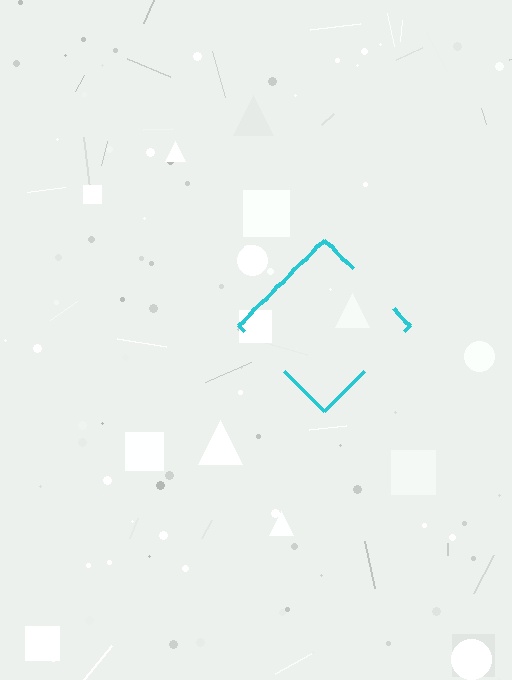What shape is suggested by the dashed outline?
The dashed outline suggests a diamond.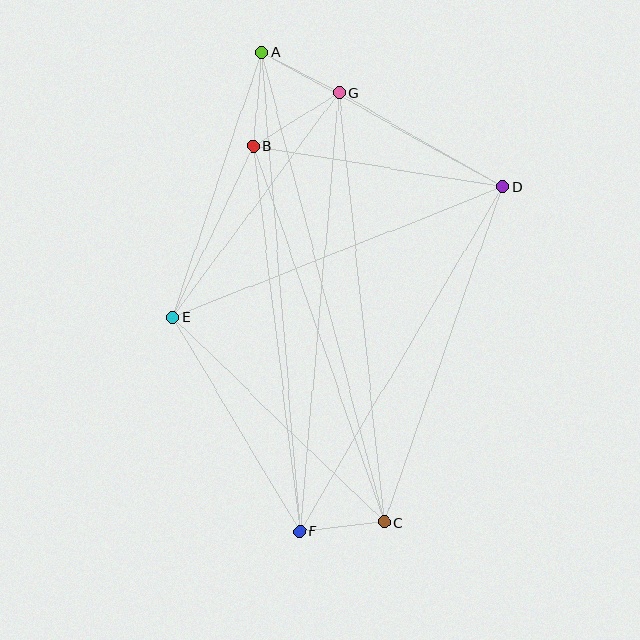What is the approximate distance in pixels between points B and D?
The distance between B and D is approximately 252 pixels.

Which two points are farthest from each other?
Points A and C are farthest from each other.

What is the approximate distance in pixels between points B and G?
The distance between B and G is approximately 100 pixels.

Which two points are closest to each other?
Points C and F are closest to each other.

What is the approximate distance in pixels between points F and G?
The distance between F and G is approximately 440 pixels.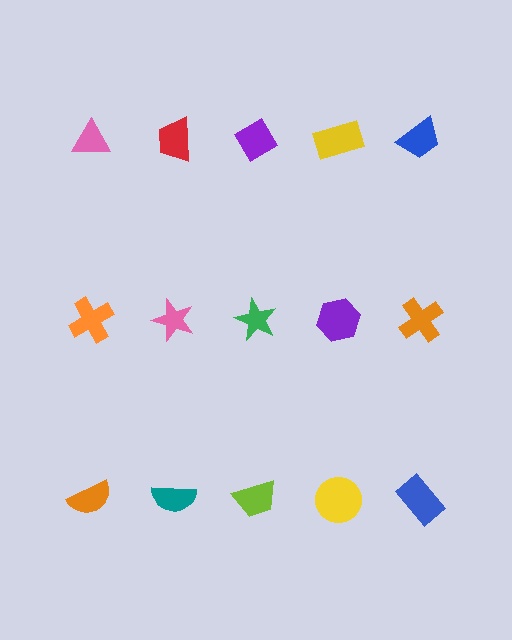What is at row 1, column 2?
A red trapezoid.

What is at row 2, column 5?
An orange cross.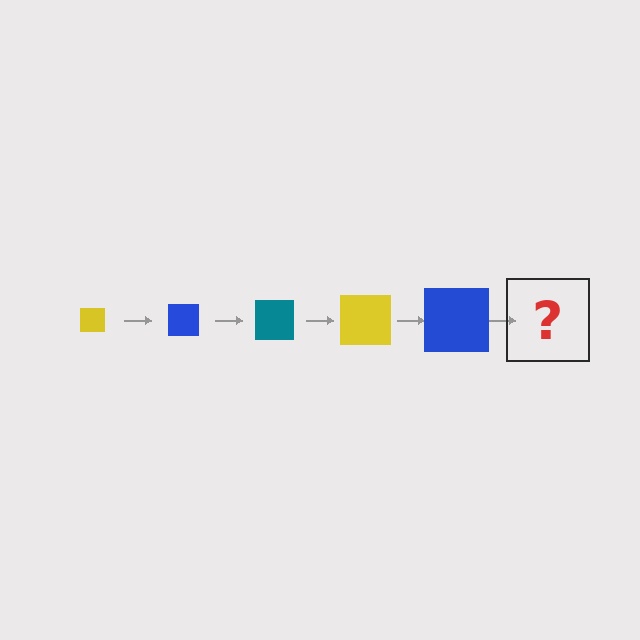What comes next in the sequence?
The next element should be a teal square, larger than the previous one.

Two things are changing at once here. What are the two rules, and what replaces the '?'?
The two rules are that the square grows larger each step and the color cycles through yellow, blue, and teal. The '?' should be a teal square, larger than the previous one.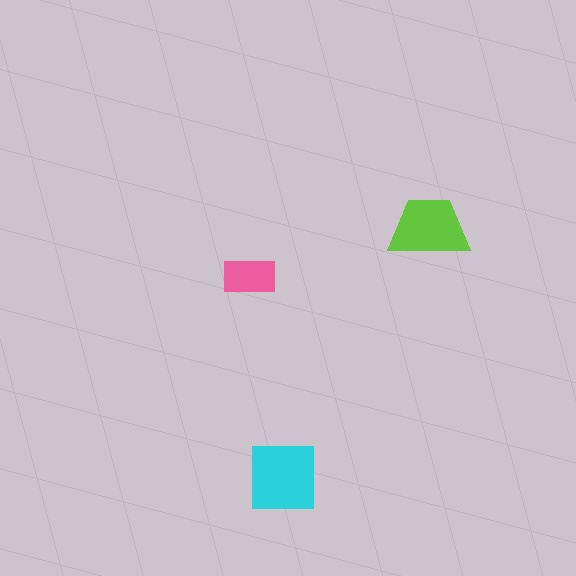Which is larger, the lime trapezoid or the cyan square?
The cyan square.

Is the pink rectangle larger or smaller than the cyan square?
Smaller.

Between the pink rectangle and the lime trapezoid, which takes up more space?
The lime trapezoid.